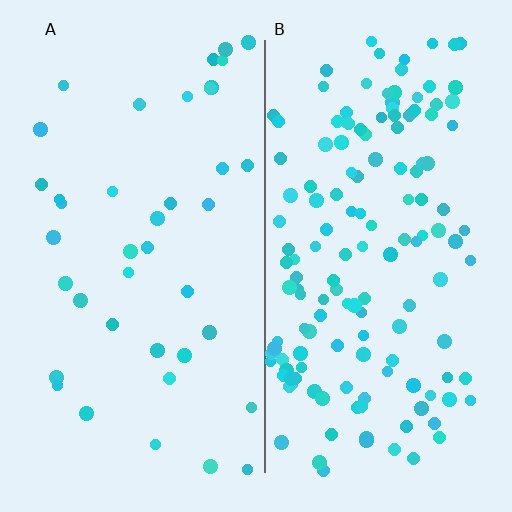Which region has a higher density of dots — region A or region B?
B (the right).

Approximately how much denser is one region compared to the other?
Approximately 3.8× — region B over region A.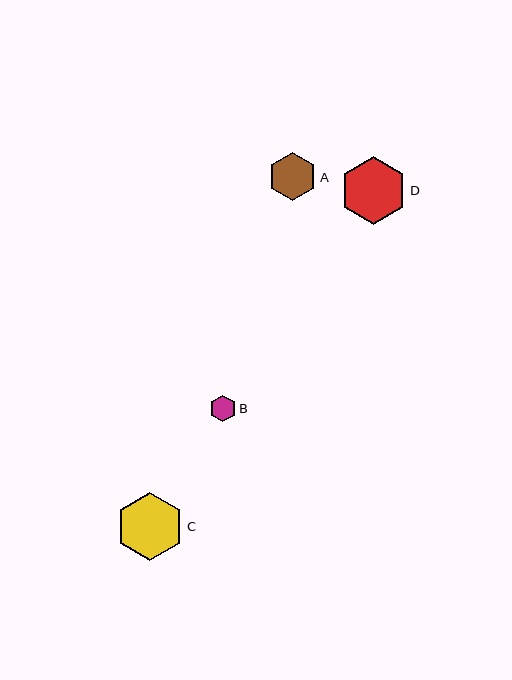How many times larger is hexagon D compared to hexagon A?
Hexagon D is approximately 1.4 times the size of hexagon A.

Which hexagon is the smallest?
Hexagon B is the smallest with a size of approximately 26 pixels.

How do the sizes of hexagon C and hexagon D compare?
Hexagon C and hexagon D are approximately the same size.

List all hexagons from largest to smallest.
From largest to smallest: C, D, A, B.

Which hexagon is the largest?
Hexagon C is the largest with a size of approximately 68 pixels.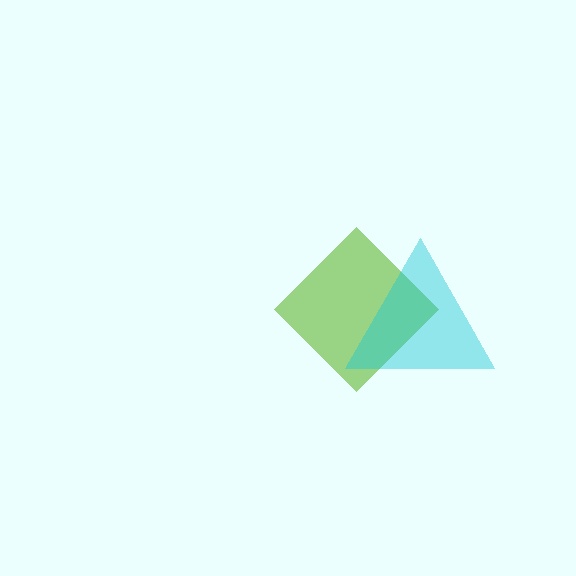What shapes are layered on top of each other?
The layered shapes are: a lime diamond, a cyan triangle.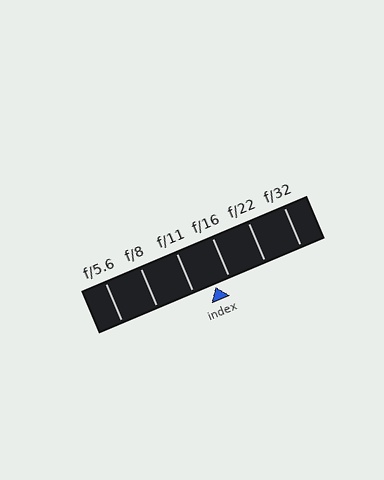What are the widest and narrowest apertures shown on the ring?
The widest aperture shown is f/5.6 and the narrowest is f/32.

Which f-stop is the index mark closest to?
The index mark is closest to f/16.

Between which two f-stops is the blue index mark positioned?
The index mark is between f/11 and f/16.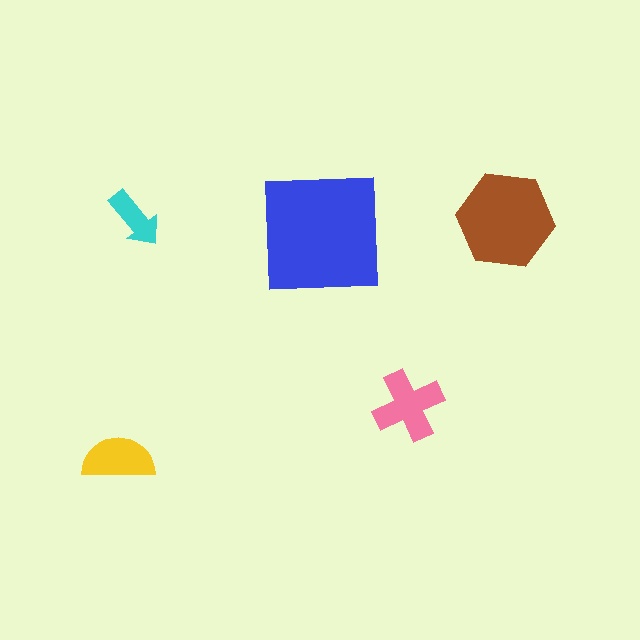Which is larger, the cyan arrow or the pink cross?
The pink cross.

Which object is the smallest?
The cyan arrow.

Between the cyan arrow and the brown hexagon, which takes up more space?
The brown hexagon.